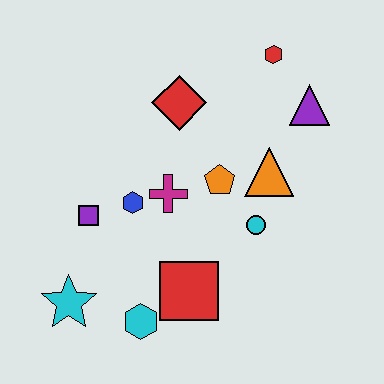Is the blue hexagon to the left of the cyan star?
No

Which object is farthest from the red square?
The red hexagon is farthest from the red square.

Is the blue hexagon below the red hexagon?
Yes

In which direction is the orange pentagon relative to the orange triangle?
The orange pentagon is to the left of the orange triangle.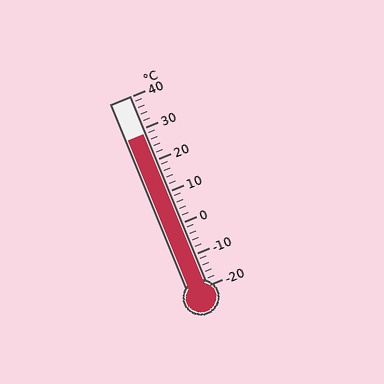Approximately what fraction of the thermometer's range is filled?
The thermometer is filled to approximately 80% of its range.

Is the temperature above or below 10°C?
The temperature is above 10°C.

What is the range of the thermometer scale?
The thermometer scale ranges from -20°C to 40°C.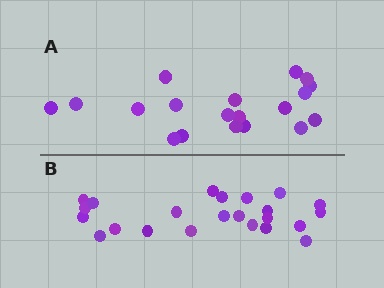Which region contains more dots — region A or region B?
Region B (the bottom region) has more dots.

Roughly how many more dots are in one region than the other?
Region B has about 4 more dots than region A.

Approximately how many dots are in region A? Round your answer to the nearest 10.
About 20 dots. (The exact count is 19, which rounds to 20.)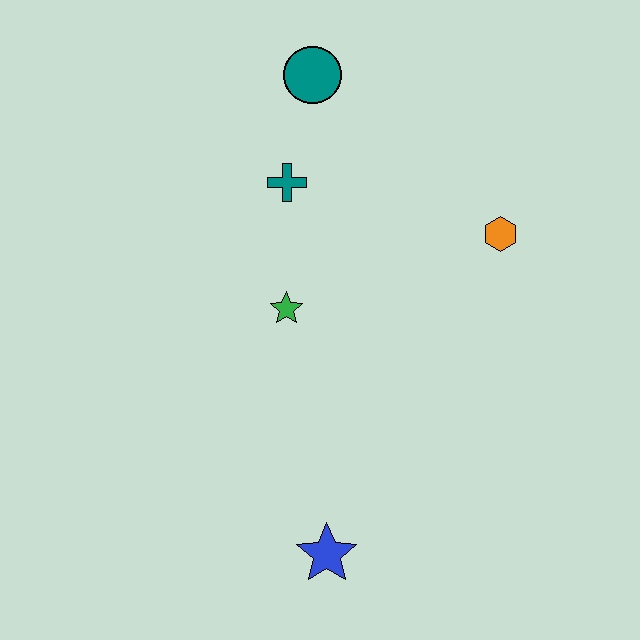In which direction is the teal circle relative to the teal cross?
The teal circle is above the teal cross.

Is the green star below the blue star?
No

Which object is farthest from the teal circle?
The blue star is farthest from the teal circle.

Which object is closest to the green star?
The teal cross is closest to the green star.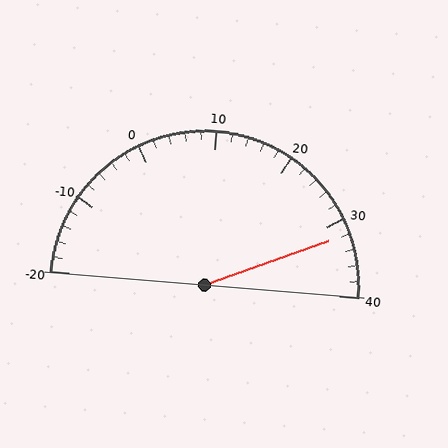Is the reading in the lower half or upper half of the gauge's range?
The reading is in the upper half of the range (-20 to 40).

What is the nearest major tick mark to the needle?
The nearest major tick mark is 30.